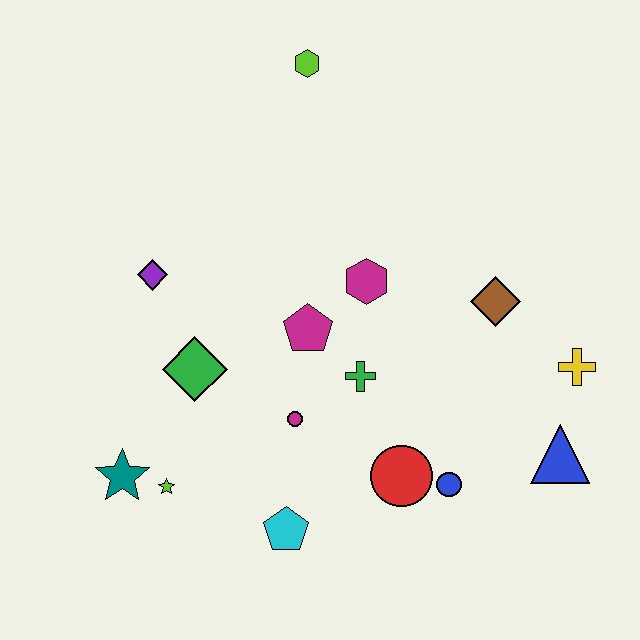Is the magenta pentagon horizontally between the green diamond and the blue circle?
Yes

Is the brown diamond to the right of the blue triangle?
No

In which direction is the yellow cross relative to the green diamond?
The yellow cross is to the right of the green diamond.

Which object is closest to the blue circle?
The red circle is closest to the blue circle.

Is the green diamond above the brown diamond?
No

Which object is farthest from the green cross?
The lime hexagon is farthest from the green cross.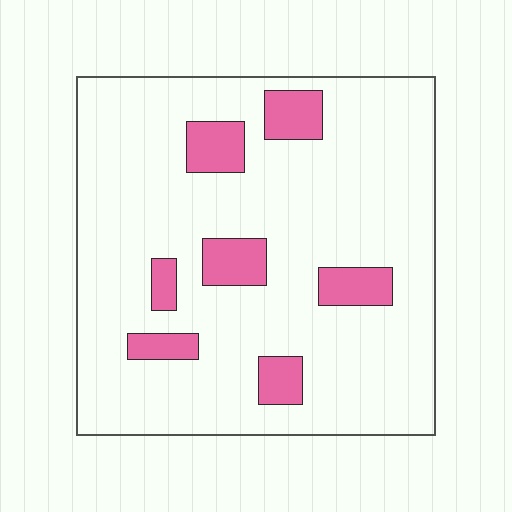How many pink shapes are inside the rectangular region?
7.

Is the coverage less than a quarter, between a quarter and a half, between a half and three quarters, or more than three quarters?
Less than a quarter.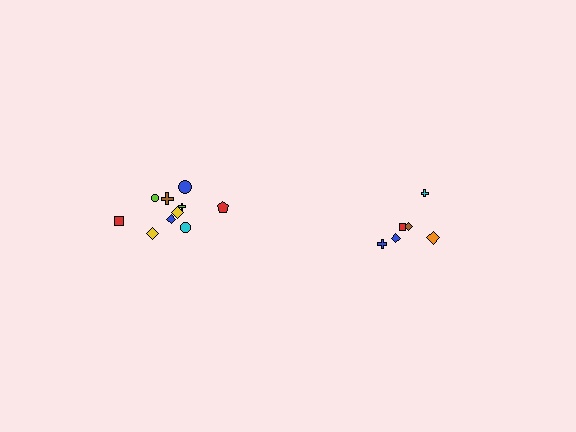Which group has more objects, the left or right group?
The left group.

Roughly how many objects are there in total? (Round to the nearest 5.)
Roughly 15 objects in total.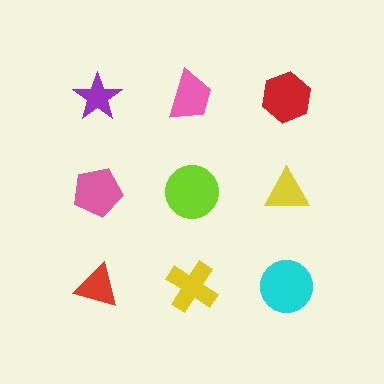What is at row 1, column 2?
A pink trapezoid.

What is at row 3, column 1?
A red triangle.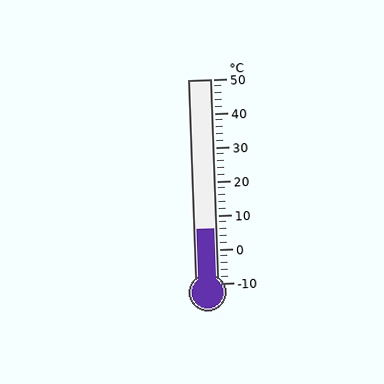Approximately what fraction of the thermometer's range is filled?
The thermometer is filled to approximately 25% of its range.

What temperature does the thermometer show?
The thermometer shows approximately 6°C.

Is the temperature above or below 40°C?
The temperature is below 40°C.